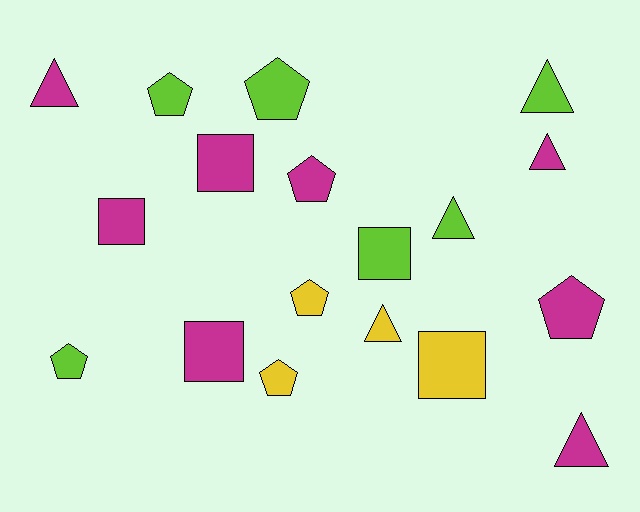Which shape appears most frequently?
Pentagon, with 7 objects.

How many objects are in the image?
There are 18 objects.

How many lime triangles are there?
There are 2 lime triangles.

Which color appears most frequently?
Magenta, with 8 objects.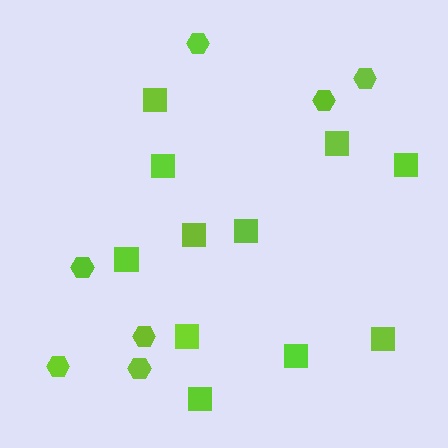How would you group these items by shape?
There are 2 groups: one group of squares (11) and one group of hexagons (7).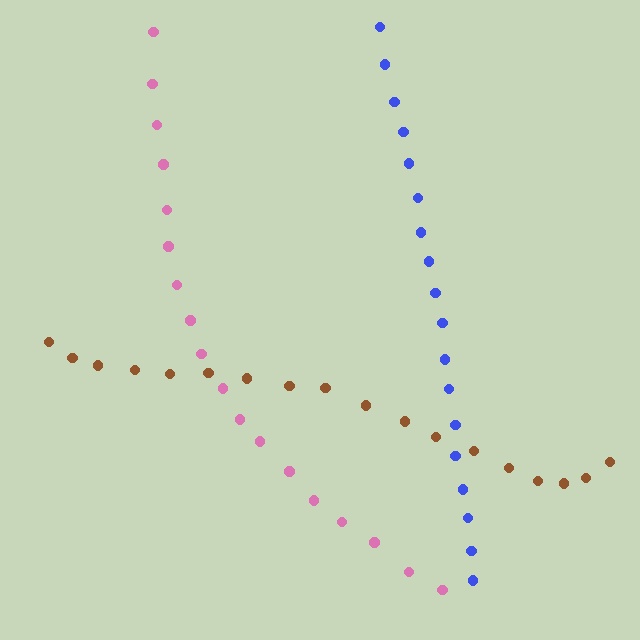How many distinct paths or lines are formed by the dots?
There are 3 distinct paths.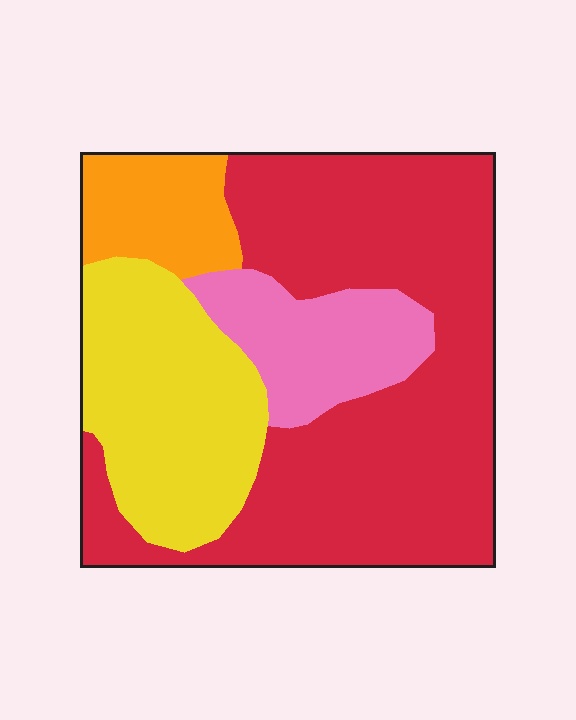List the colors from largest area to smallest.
From largest to smallest: red, yellow, pink, orange.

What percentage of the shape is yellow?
Yellow takes up less than a quarter of the shape.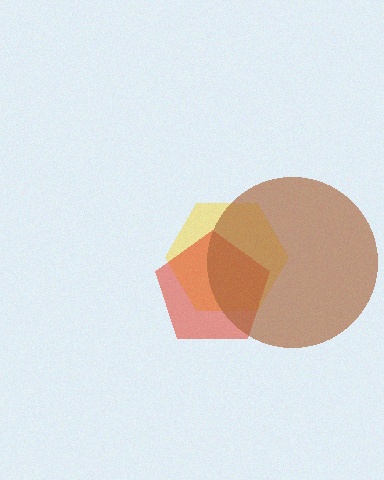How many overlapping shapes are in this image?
There are 3 overlapping shapes in the image.